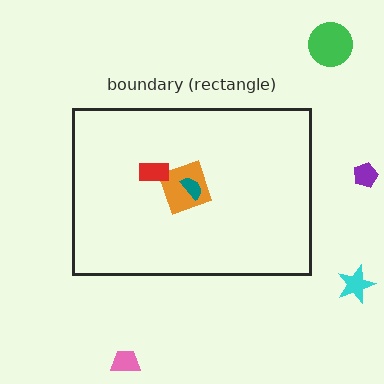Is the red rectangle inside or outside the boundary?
Inside.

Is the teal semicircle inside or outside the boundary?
Inside.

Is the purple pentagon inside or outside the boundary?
Outside.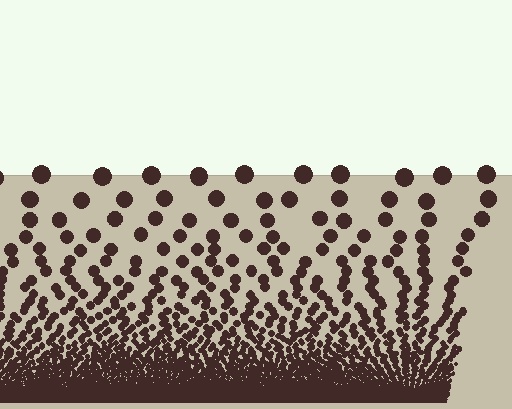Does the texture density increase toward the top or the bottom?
Density increases toward the bottom.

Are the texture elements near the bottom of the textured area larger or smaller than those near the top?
Smaller. The gradient is inverted — elements near the bottom are smaller and denser.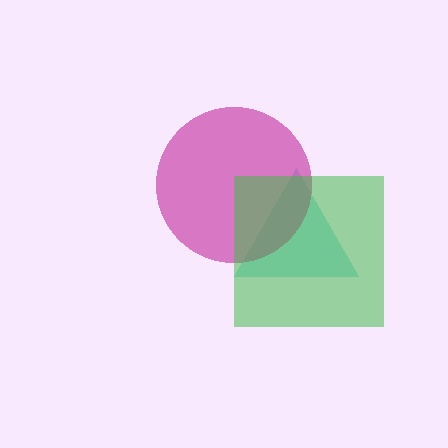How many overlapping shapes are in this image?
There are 3 overlapping shapes in the image.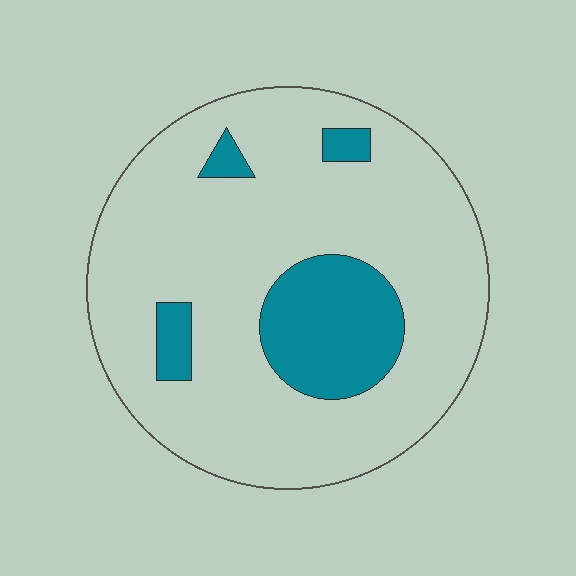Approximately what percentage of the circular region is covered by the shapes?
Approximately 20%.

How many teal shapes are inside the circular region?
4.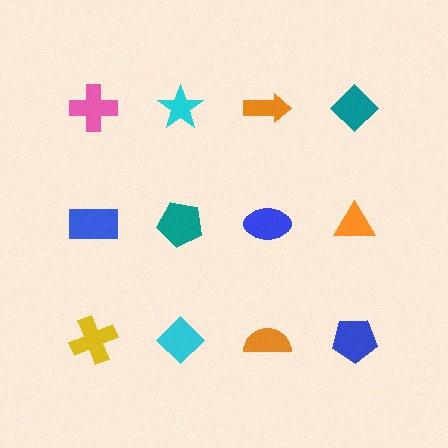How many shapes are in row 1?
4 shapes.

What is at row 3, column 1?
A yellow cross.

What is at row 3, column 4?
A blue pentagon.